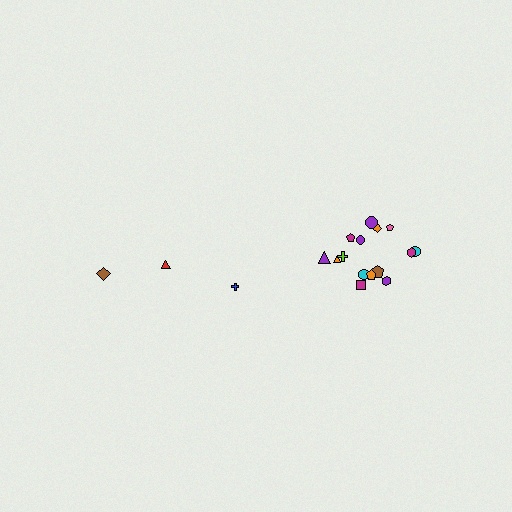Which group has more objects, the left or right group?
The right group.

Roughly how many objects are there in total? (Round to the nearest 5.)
Roughly 20 objects in total.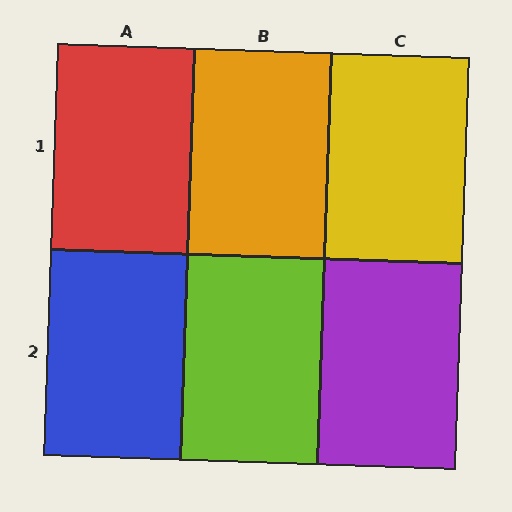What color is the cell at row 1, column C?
Yellow.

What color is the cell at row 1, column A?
Red.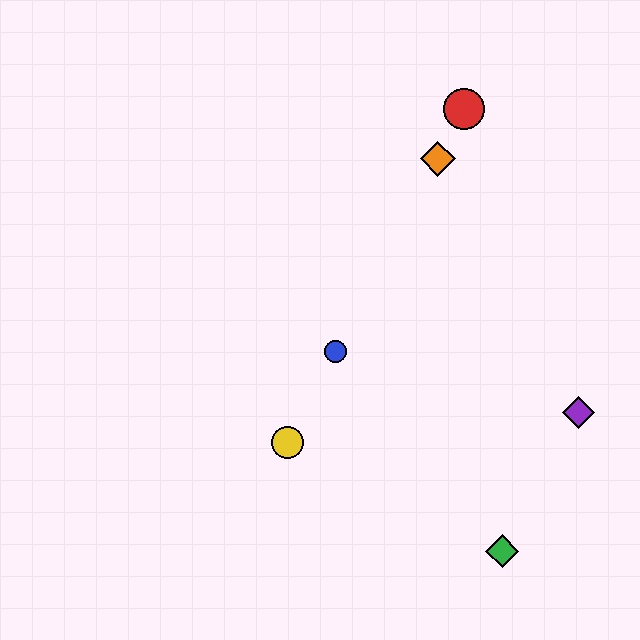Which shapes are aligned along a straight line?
The red circle, the blue circle, the yellow circle, the orange diamond are aligned along a straight line.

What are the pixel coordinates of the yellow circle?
The yellow circle is at (287, 442).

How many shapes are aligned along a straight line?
4 shapes (the red circle, the blue circle, the yellow circle, the orange diamond) are aligned along a straight line.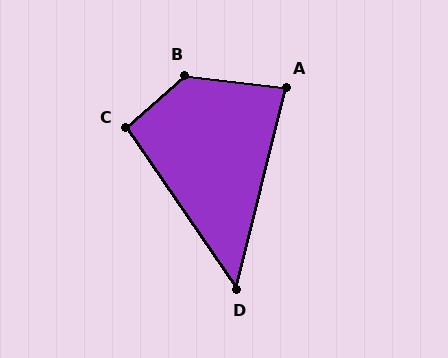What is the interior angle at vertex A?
Approximately 83 degrees (acute).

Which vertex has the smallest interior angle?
D, at approximately 48 degrees.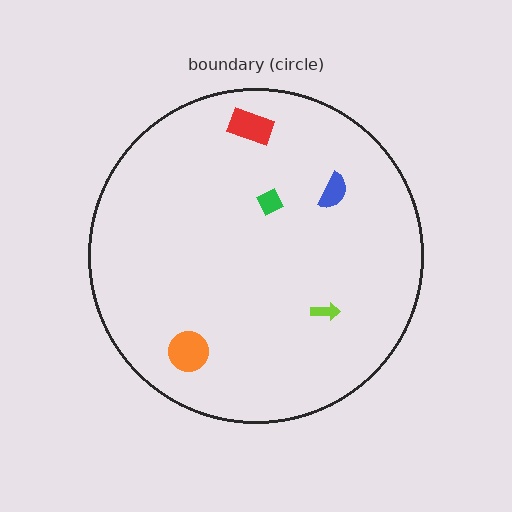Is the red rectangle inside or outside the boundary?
Inside.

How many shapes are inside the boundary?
5 inside, 0 outside.